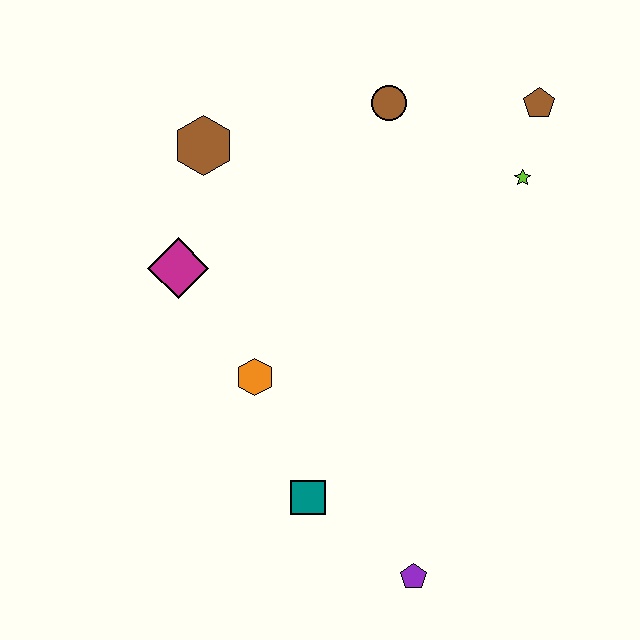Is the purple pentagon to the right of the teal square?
Yes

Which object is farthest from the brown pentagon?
The purple pentagon is farthest from the brown pentagon.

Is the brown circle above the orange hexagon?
Yes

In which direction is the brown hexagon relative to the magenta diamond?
The brown hexagon is above the magenta diamond.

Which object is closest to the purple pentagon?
The teal square is closest to the purple pentagon.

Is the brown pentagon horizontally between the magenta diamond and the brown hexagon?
No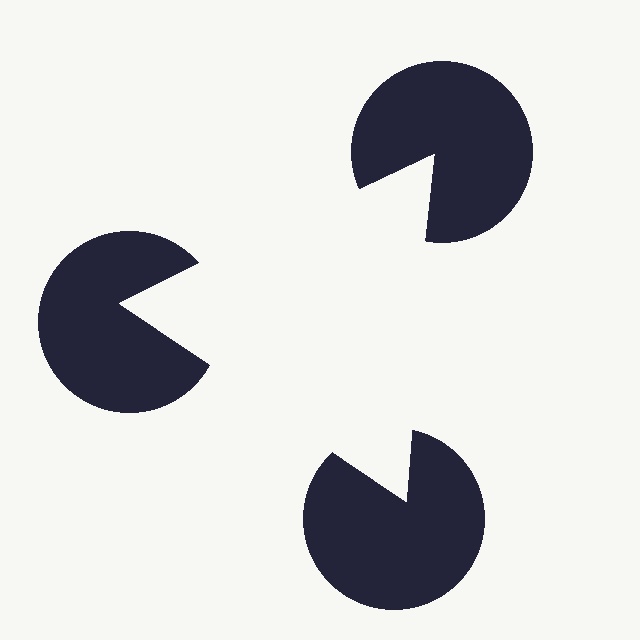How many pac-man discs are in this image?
There are 3 — one at each vertex of the illusory triangle.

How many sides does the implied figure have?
3 sides.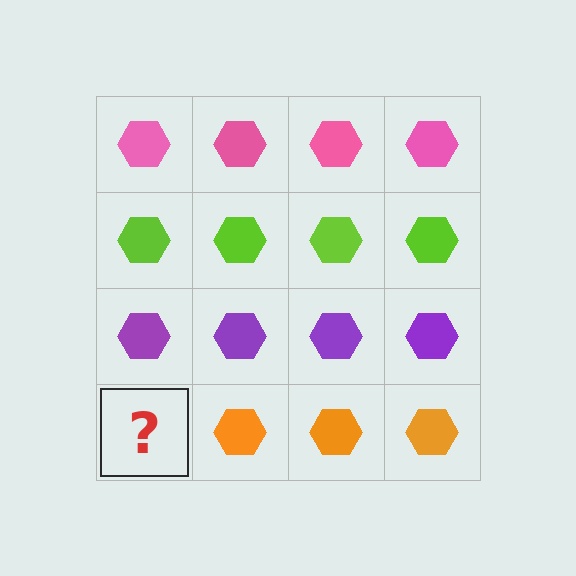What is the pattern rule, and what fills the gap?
The rule is that each row has a consistent color. The gap should be filled with an orange hexagon.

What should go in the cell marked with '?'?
The missing cell should contain an orange hexagon.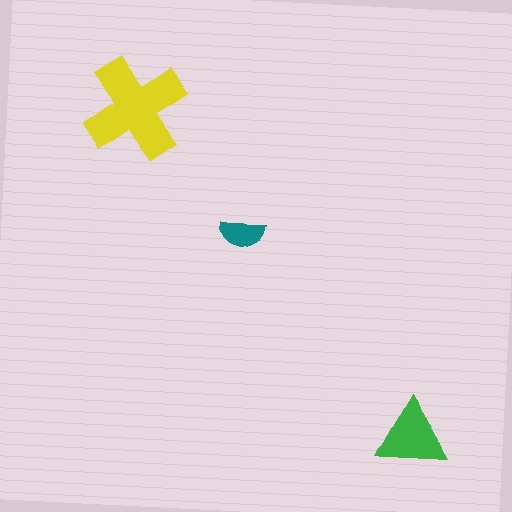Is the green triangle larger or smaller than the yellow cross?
Smaller.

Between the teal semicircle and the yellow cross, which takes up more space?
The yellow cross.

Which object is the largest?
The yellow cross.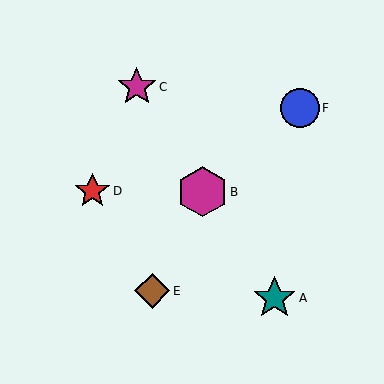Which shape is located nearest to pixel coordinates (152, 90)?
The magenta star (labeled C) at (137, 87) is nearest to that location.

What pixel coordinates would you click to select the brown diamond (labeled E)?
Click at (152, 291) to select the brown diamond E.